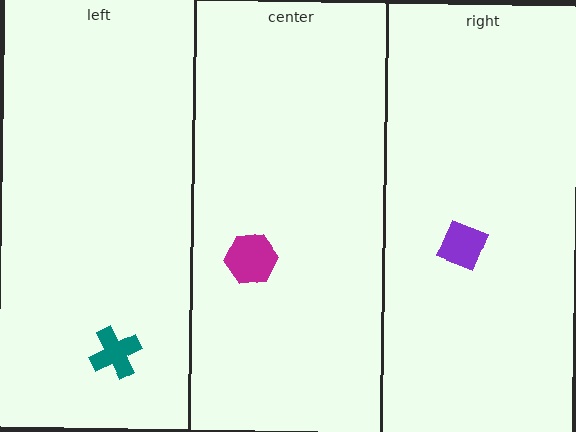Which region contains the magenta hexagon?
The center region.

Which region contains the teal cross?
The left region.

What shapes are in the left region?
The teal cross.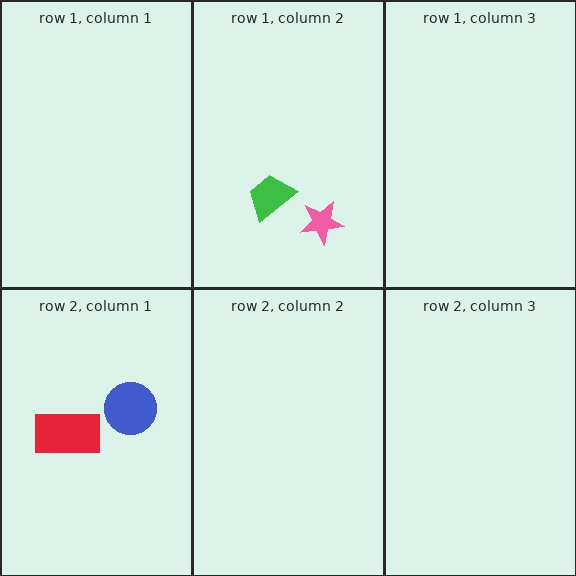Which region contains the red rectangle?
The row 2, column 1 region.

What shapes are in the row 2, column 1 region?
The red rectangle, the blue circle.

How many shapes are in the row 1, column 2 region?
2.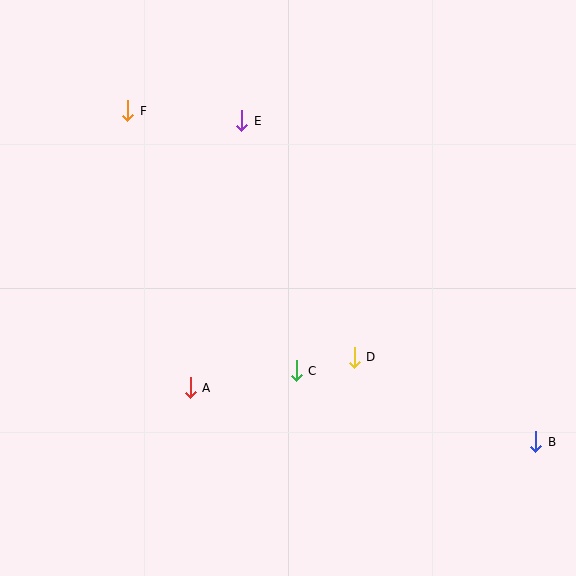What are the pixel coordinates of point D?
Point D is at (354, 357).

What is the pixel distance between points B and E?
The distance between B and E is 435 pixels.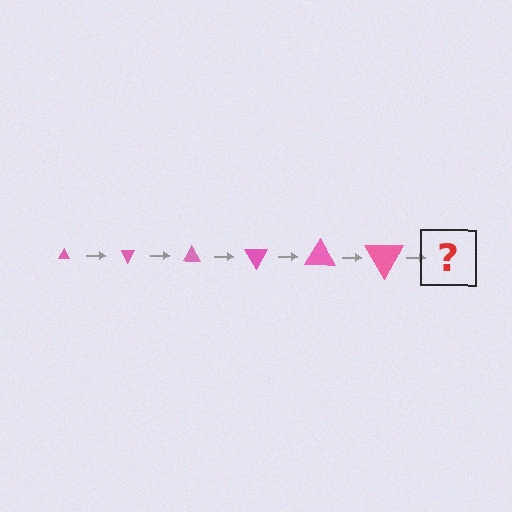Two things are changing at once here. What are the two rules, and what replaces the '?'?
The two rules are that the triangle grows larger each step and it rotates 60 degrees each step. The '?' should be a triangle, larger than the previous one and rotated 360 degrees from the start.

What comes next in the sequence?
The next element should be a triangle, larger than the previous one and rotated 360 degrees from the start.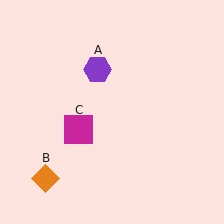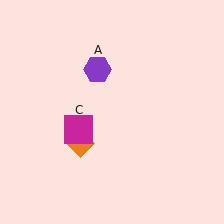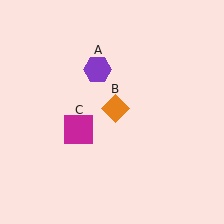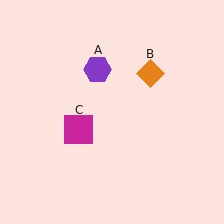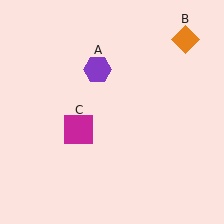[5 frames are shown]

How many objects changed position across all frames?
1 object changed position: orange diamond (object B).